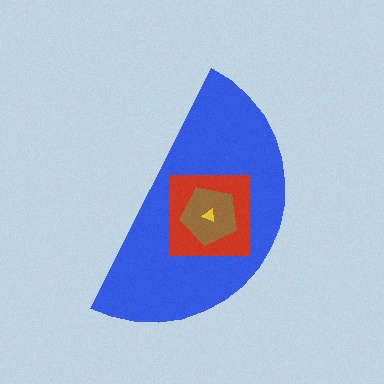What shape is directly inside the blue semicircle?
The red square.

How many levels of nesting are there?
4.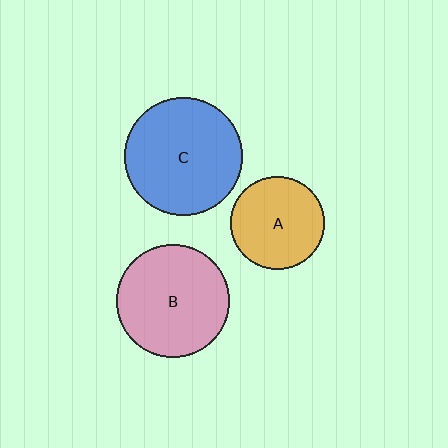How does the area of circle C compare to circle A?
Approximately 1.6 times.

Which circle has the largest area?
Circle C (blue).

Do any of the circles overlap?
No, none of the circles overlap.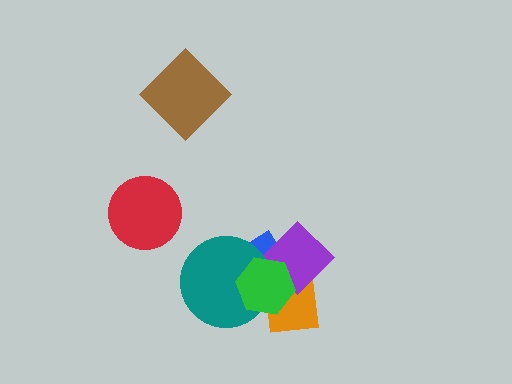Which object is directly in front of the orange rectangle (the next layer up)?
The blue diamond is directly in front of the orange rectangle.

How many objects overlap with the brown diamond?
0 objects overlap with the brown diamond.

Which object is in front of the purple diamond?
The green hexagon is in front of the purple diamond.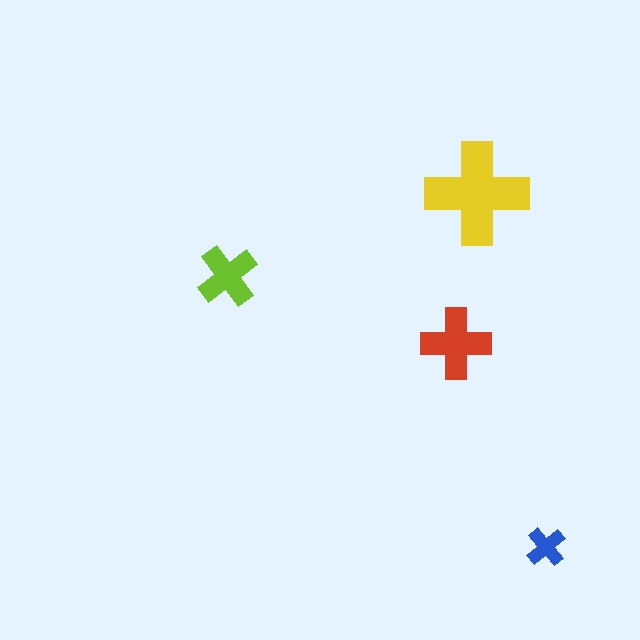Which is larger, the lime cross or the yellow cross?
The yellow one.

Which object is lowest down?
The blue cross is bottommost.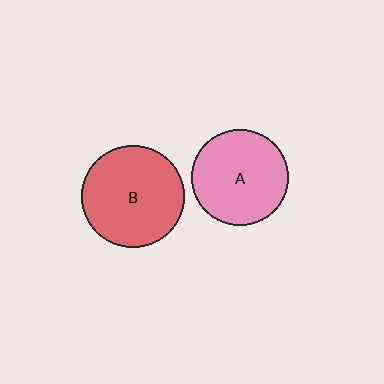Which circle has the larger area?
Circle B (red).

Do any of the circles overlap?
No, none of the circles overlap.